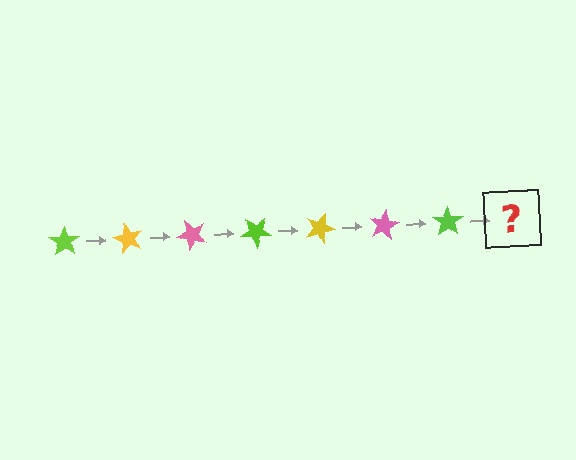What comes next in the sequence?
The next element should be a yellow star, rotated 420 degrees from the start.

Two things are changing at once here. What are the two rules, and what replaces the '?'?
The two rules are that it rotates 60 degrees each step and the color cycles through lime, yellow, and pink. The '?' should be a yellow star, rotated 420 degrees from the start.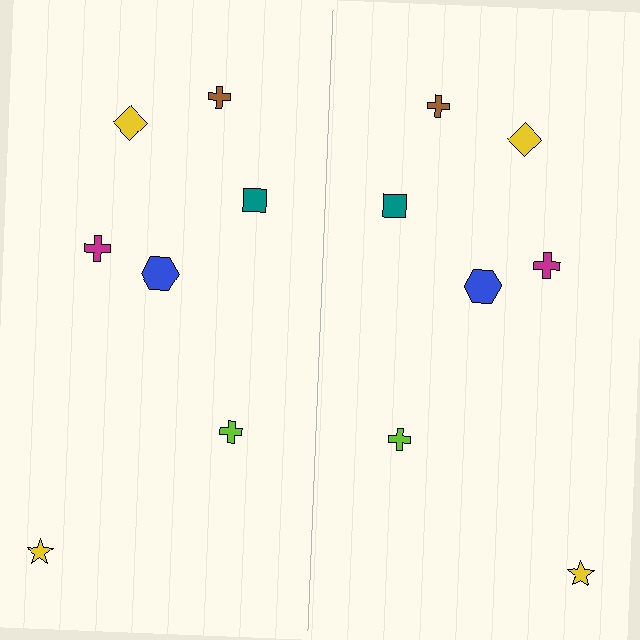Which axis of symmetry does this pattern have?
The pattern has a vertical axis of symmetry running through the center of the image.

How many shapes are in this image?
There are 14 shapes in this image.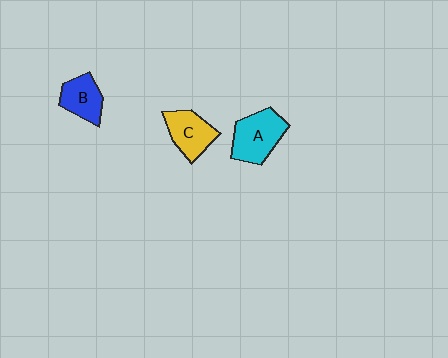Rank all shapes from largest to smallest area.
From largest to smallest: A (cyan), C (yellow), B (blue).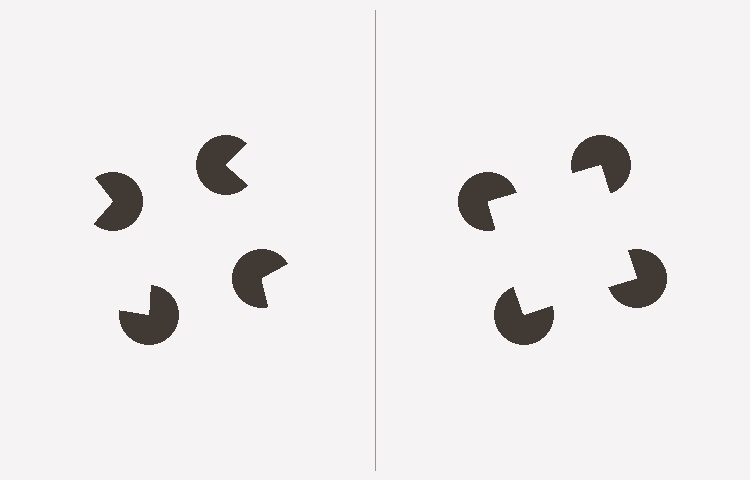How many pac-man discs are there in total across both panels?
8 — 4 on each side.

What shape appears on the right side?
An illusory square.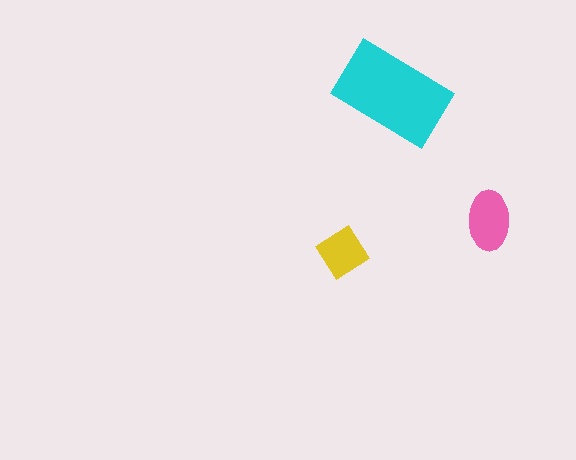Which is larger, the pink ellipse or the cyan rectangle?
The cyan rectangle.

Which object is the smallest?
The yellow diamond.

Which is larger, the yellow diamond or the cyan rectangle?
The cyan rectangle.